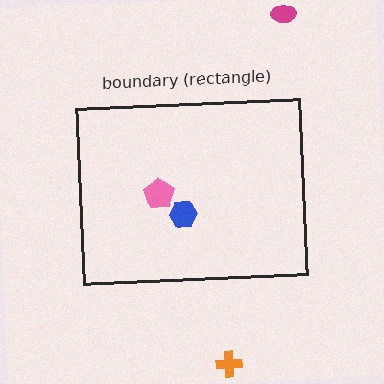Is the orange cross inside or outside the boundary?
Outside.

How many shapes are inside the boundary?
2 inside, 2 outside.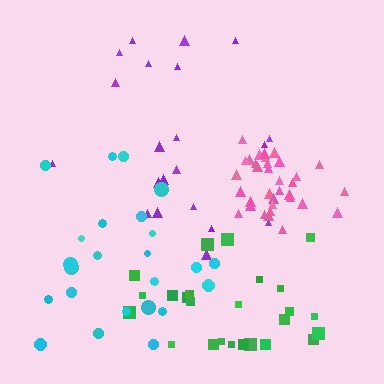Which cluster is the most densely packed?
Pink.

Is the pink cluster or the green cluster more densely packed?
Pink.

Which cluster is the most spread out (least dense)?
Purple.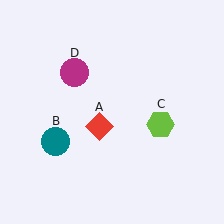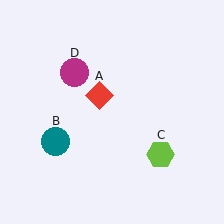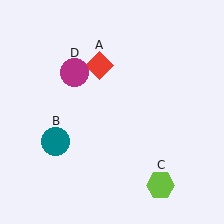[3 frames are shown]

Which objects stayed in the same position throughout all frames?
Teal circle (object B) and magenta circle (object D) remained stationary.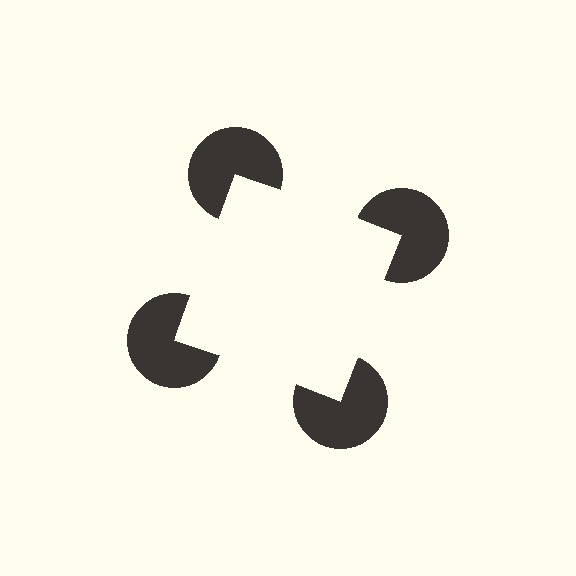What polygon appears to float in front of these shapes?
An illusory square — its edges are inferred from the aligned wedge cuts in the pac-man discs, not physically drawn.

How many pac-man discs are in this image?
There are 4 — one at each vertex of the illusory square.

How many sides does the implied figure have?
4 sides.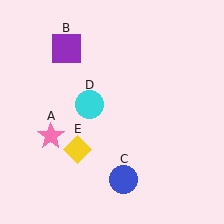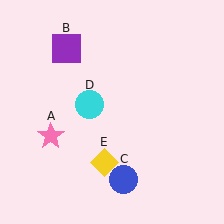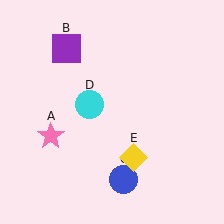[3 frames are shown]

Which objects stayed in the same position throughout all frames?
Pink star (object A) and purple square (object B) and blue circle (object C) and cyan circle (object D) remained stationary.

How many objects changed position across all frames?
1 object changed position: yellow diamond (object E).